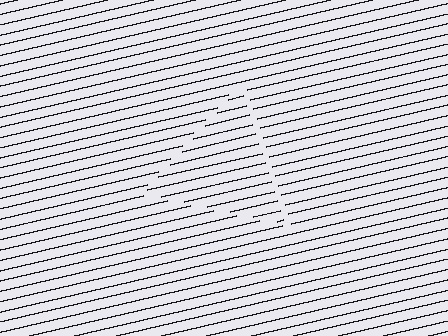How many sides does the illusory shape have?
3 sides — the line-ends trace a triangle.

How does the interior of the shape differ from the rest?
The interior of the shape contains the same grating, shifted by half a period — the contour is defined by the phase discontinuity where line-ends from the inner and outer gratings abut.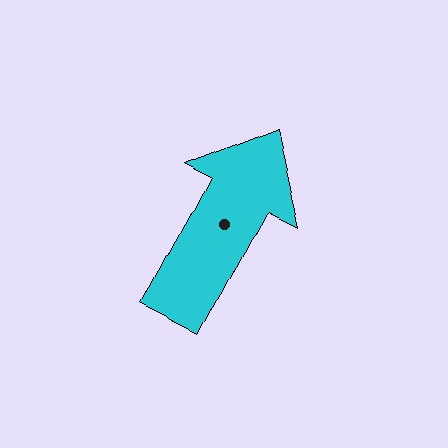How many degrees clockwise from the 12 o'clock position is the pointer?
Approximately 28 degrees.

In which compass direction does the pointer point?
Northeast.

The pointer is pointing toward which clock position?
Roughly 1 o'clock.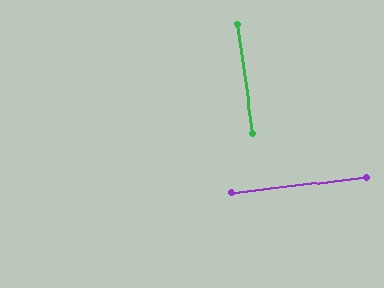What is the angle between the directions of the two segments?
Approximately 89 degrees.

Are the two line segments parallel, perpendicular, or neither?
Perpendicular — they meet at approximately 89°.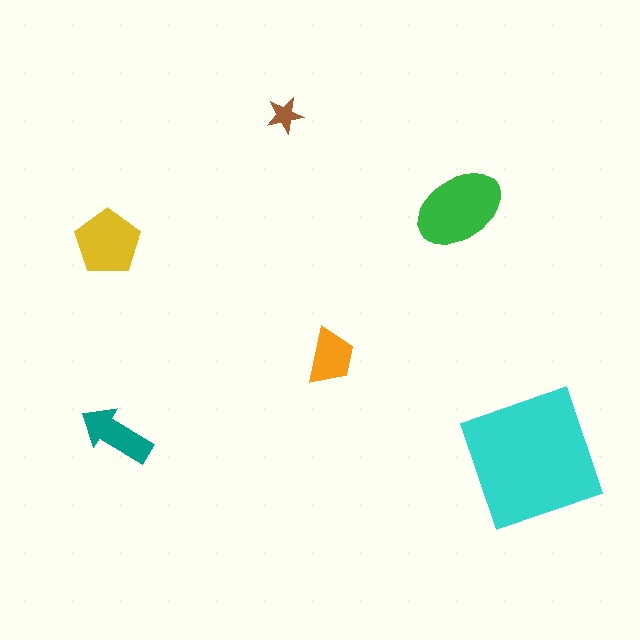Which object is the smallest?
The brown star.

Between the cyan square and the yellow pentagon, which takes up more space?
The cyan square.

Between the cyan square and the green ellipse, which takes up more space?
The cyan square.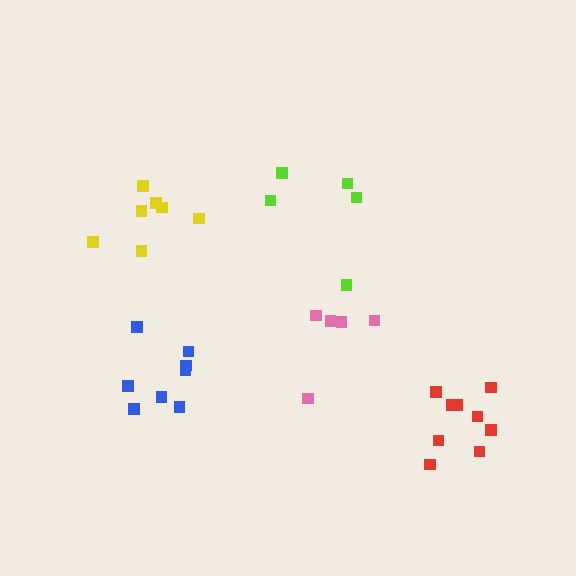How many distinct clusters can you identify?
There are 5 distinct clusters.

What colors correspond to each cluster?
The clusters are colored: lime, pink, red, blue, yellow.